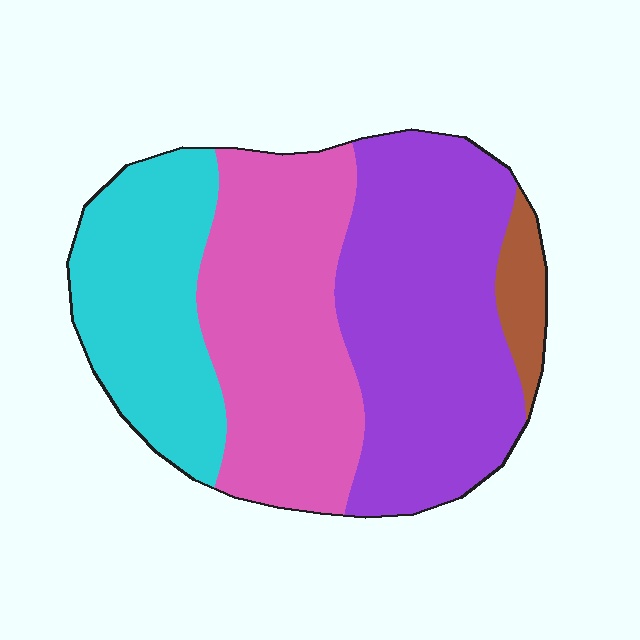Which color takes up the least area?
Brown, at roughly 5%.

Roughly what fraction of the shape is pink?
Pink covers 33% of the shape.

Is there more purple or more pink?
Purple.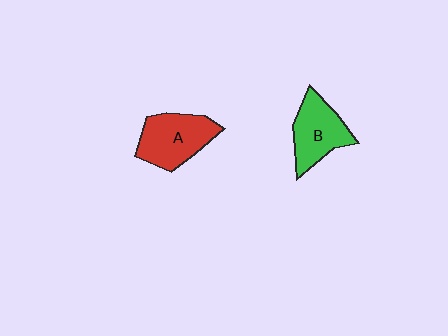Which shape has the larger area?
Shape A (red).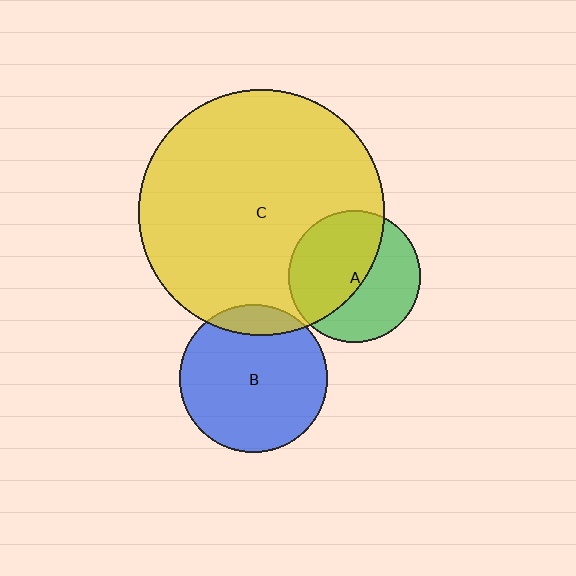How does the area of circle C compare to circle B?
Approximately 2.8 times.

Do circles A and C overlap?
Yes.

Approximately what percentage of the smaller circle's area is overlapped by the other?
Approximately 55%.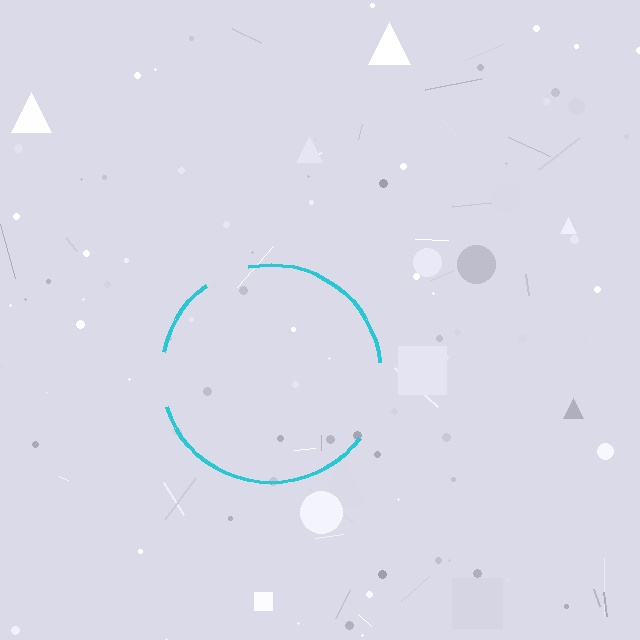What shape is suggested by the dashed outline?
The dashed outline suggests a circle.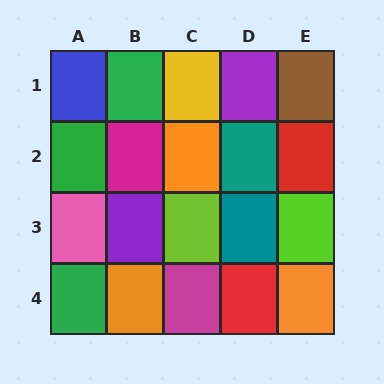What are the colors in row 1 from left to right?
Blue, green, yellow, purple, brown.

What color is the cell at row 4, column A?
Green.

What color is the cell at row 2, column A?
Green.